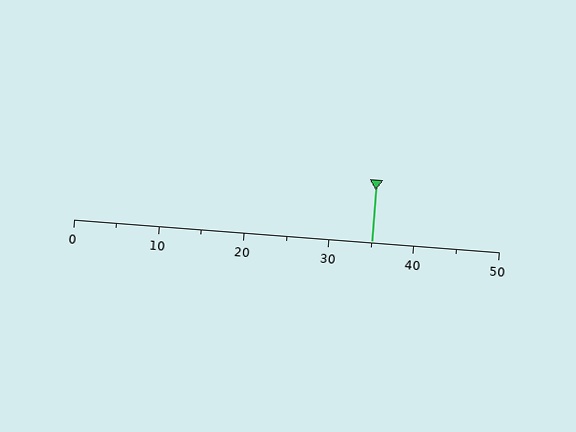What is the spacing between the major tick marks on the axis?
The major ticks are spaced 10 apart.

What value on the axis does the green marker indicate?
The marker indicates approximately 35.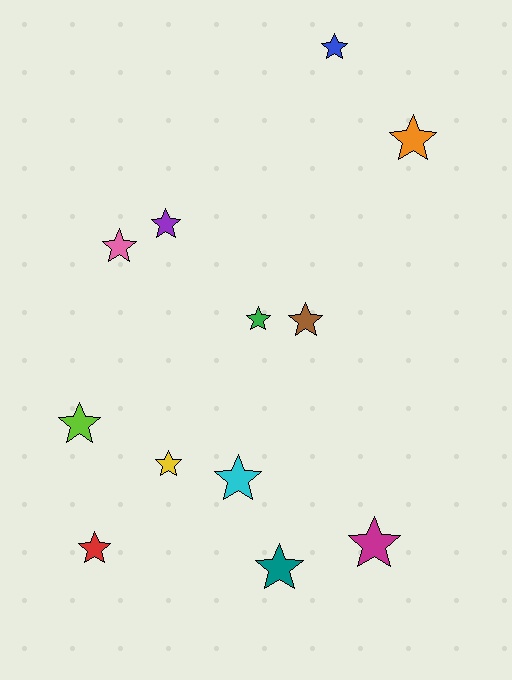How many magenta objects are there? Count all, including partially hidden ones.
There is 1 magenta object.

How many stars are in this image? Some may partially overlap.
There are 12 stars.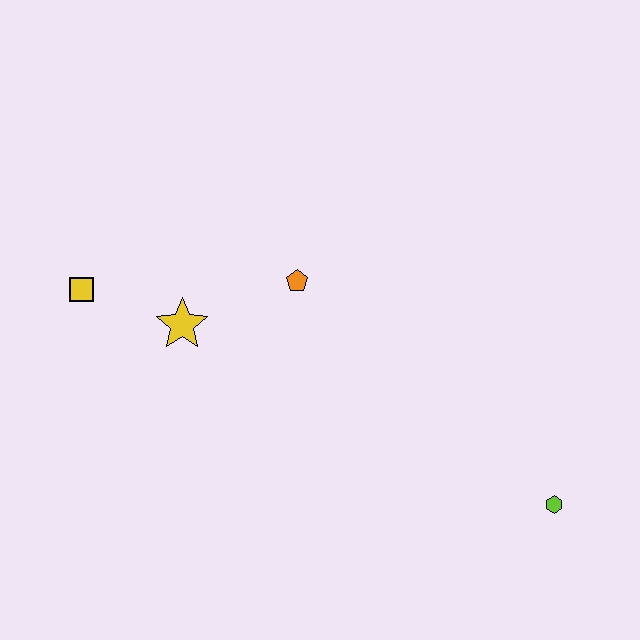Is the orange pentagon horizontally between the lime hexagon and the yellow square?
Yes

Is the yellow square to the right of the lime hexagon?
No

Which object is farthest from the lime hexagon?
The yellow square is farthest from the lime hexagon.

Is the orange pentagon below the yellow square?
No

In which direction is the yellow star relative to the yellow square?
The yellow star is to the right of the yellow square.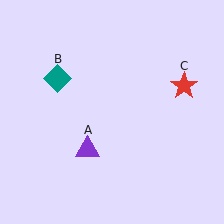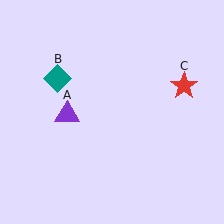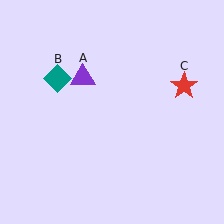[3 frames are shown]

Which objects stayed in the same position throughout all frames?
Teal diamond (object B) and red star (object C) remained stationary.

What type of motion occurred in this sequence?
The purple triangle (object A) rotated clockwise around the center of the scene.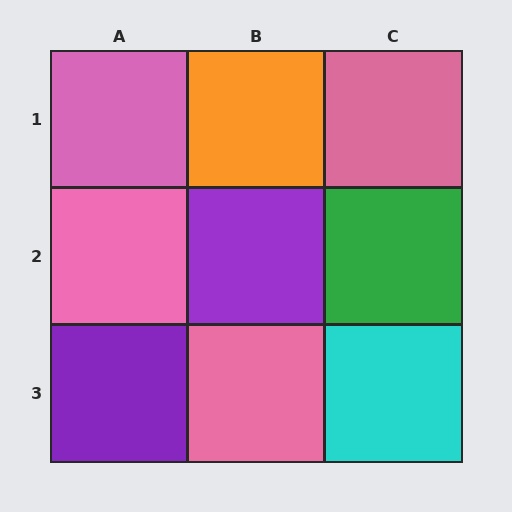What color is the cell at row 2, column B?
Purple.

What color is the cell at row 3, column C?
Cyan.